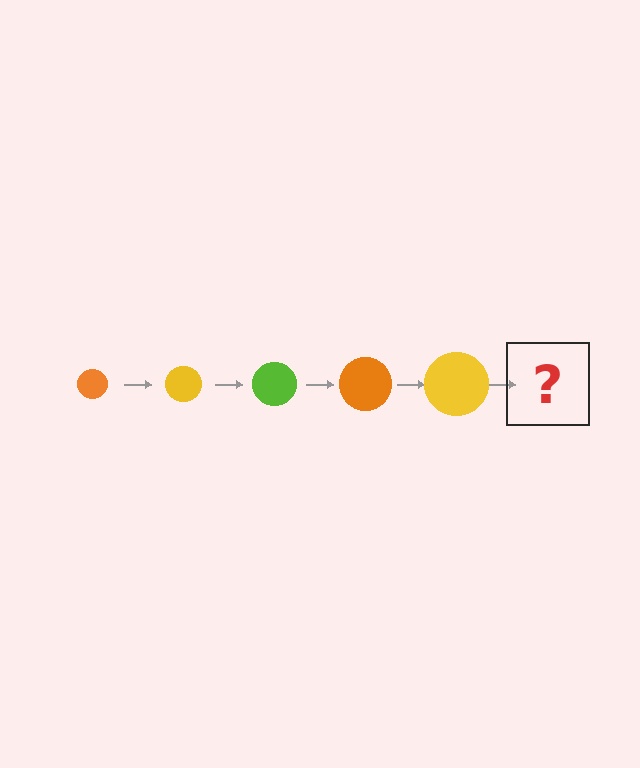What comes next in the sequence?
The next element should be a lime circle, larger than the previous one.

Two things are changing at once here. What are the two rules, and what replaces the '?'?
The two rules are that the circle grows larger each step and the color cycles through orange, yellow, and lime. The '?' should be a lime circle, larger than the previous one.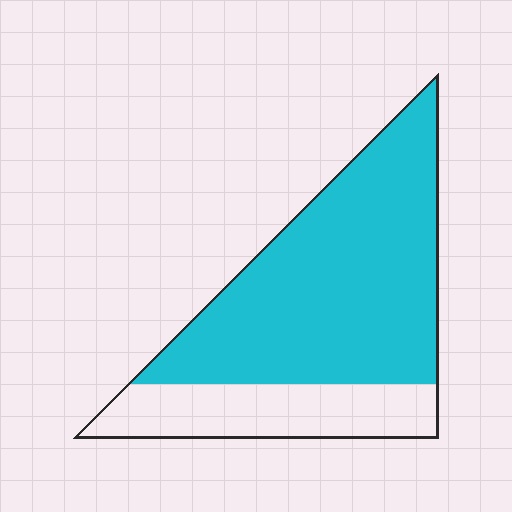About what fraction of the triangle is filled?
About three quarters (3/4).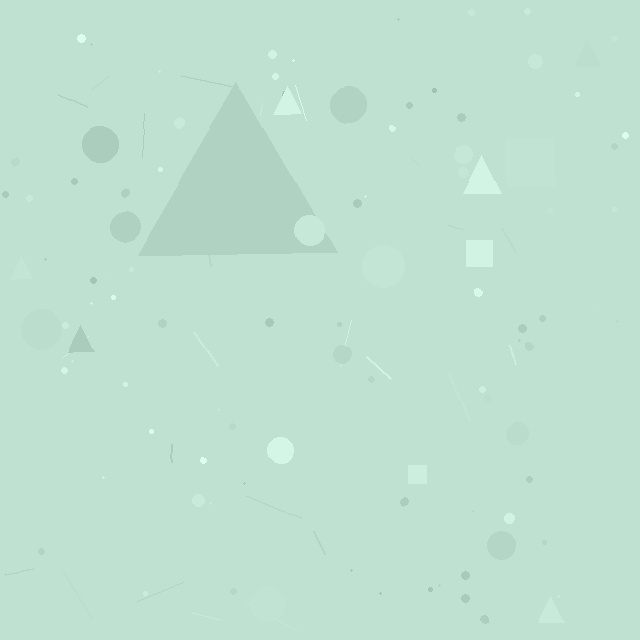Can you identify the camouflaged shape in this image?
The camouflaged shape is a triangle.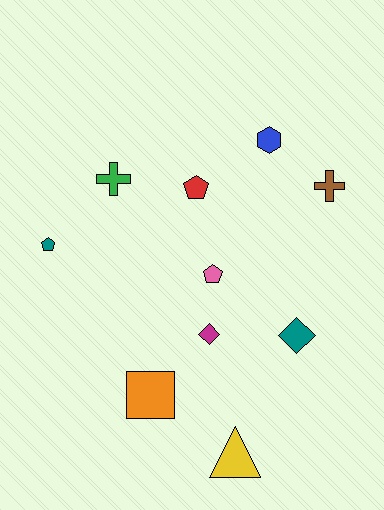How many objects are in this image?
There are 10 objects.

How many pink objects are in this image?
There is 1 pink object.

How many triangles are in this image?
There is 1 triangle.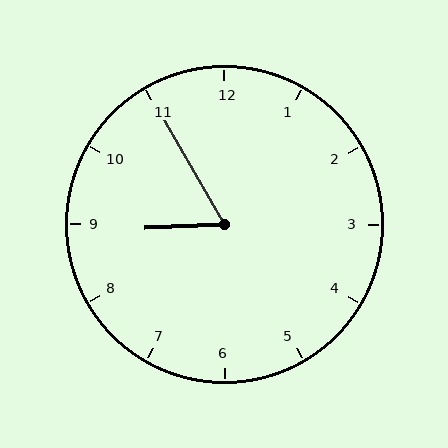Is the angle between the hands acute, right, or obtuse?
It is acute.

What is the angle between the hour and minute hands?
Approximately 62 degrees.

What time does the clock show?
8:55.